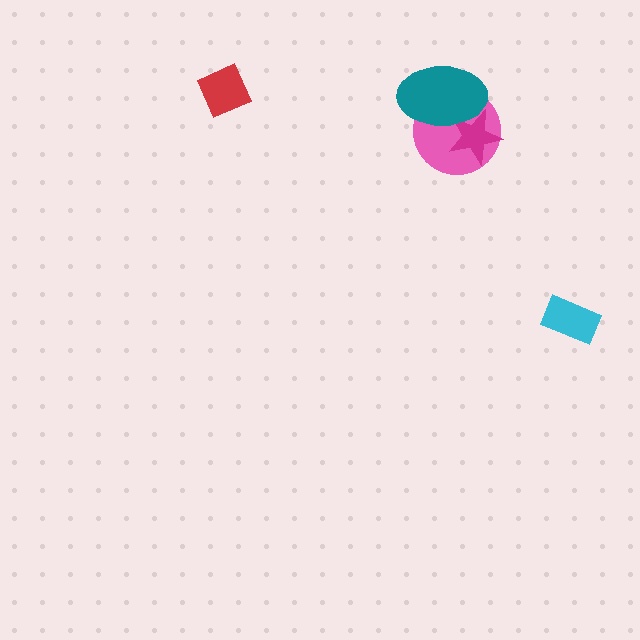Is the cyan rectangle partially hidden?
No, no other shape covers it.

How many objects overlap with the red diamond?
0 objects overlap with the red diamond.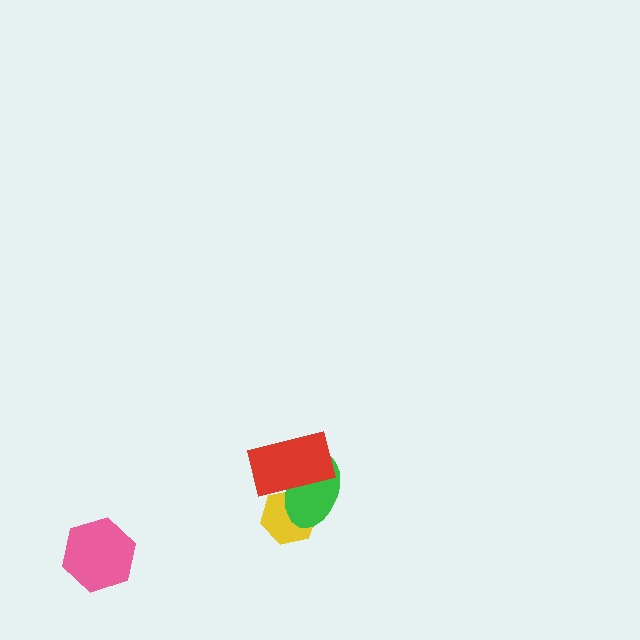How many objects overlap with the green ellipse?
2 objects overlap with the green ellipse.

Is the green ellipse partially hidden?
Yes, it is partially covered by another shape.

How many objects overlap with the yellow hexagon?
2 objects overlap with the yellow hexagon.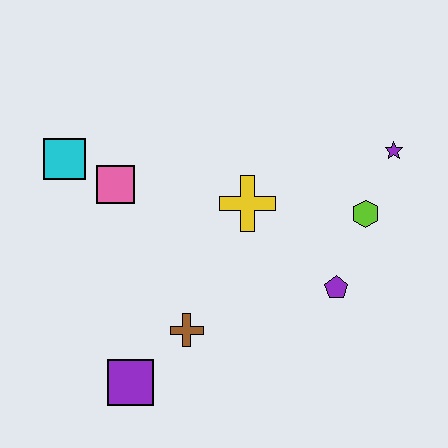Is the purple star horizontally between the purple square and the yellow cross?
No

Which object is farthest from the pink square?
The purple star is farthest from the pink square.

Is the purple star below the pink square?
No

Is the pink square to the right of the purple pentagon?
No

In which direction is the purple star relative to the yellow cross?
The purple star is to the right of the yellow cross.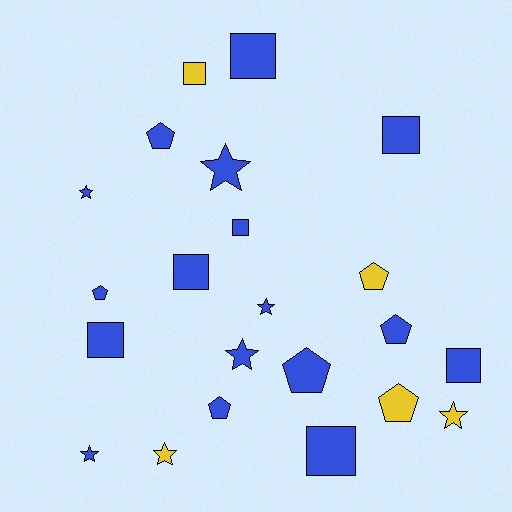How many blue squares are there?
There are 7 blue squares.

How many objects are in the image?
There are 22 objects.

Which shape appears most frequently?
Square, with 8 objects.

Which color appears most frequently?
Blue, with 17 objects.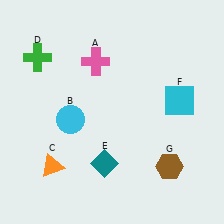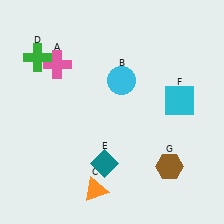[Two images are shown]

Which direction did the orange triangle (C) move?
The orange triangle (C) moved right.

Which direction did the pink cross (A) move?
The pink cross (A) moved left.